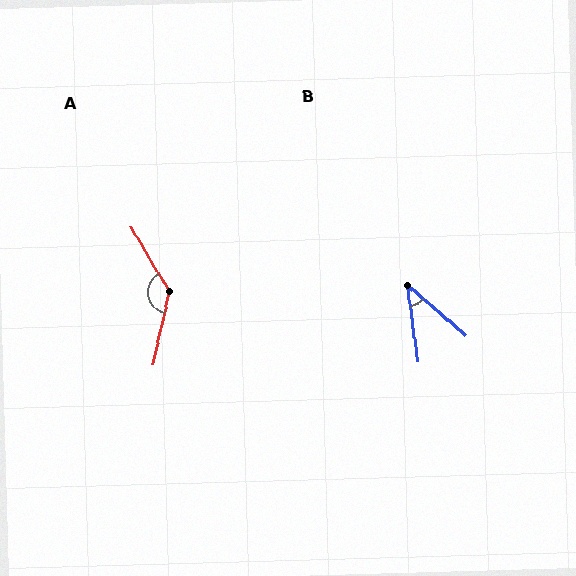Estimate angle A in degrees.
Approximately 136 degrees.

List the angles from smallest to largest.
B (41°), A (136°).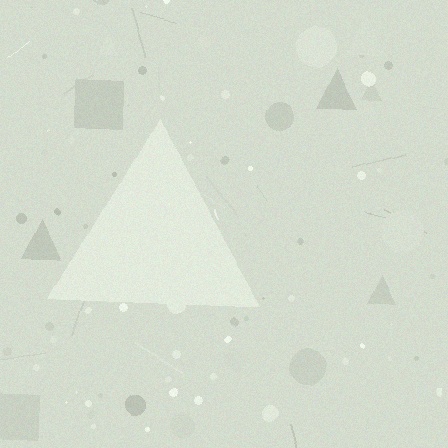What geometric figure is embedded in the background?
A triangle is embedded in the background.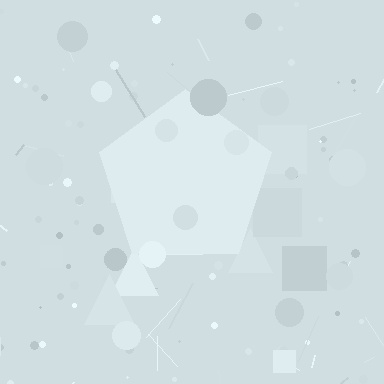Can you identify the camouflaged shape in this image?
The camouflaged shape is a pentagon.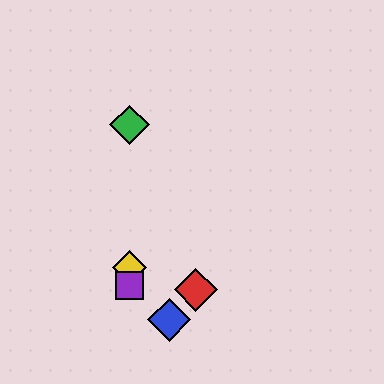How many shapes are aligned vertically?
3 shapes (the green diamond, the yellow diamond, the purple square) are aligned vertically.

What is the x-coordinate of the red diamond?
The red diamond is at x≈196.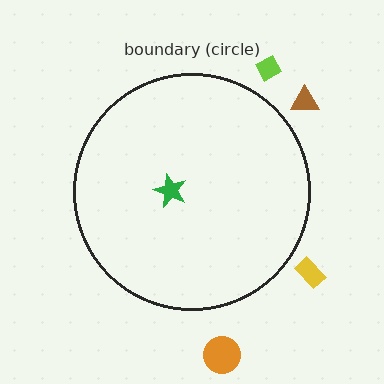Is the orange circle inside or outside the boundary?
Outside.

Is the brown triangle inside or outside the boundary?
Outside.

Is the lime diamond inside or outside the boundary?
Outside.